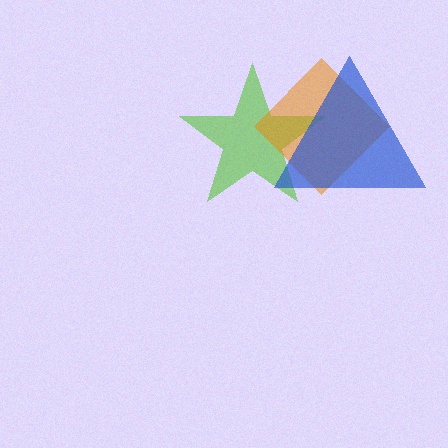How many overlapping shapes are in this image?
There are 3 overlapping shapes in the image.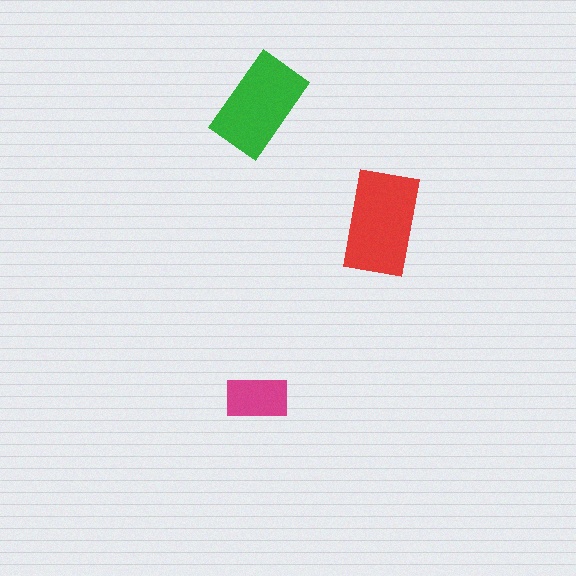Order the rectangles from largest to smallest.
the red one, the green one, the magenta one.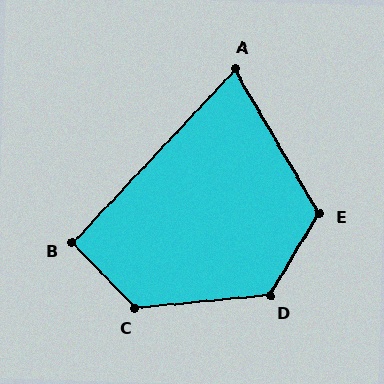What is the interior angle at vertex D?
Approximately 127 degrees (obtuse).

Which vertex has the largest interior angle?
C, at approximately 128 degrees.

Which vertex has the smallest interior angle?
A, at approximately 74 degrees.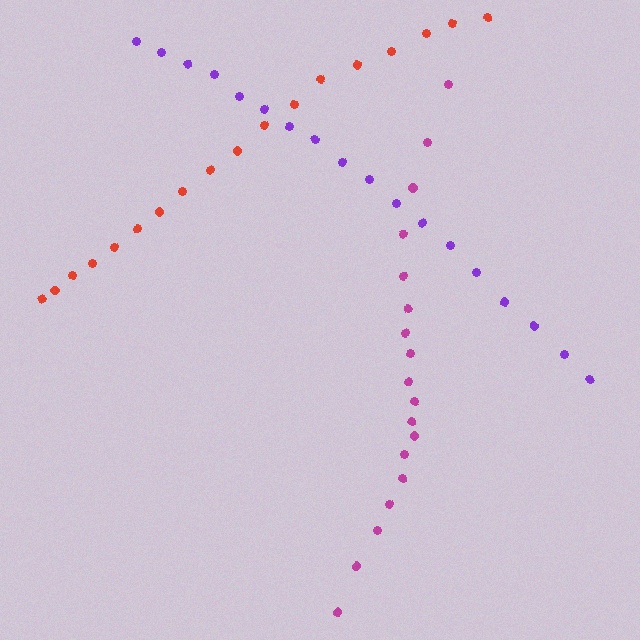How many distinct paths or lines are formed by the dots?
There are 3 distinct paths.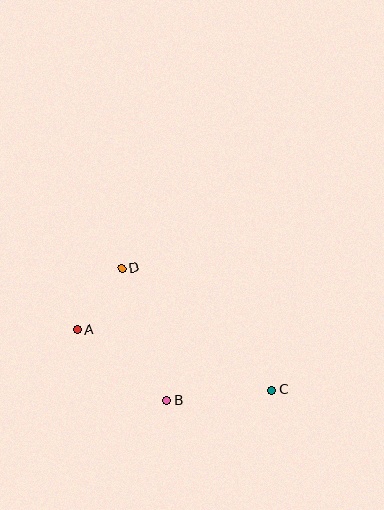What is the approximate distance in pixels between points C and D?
The distance between C and D is approximately 193 pixels.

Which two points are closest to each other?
Points A and D are closest to each other.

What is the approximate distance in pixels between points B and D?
The distance between B and D is approximately 139 pixels.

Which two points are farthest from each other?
Points A and C are farthest from each other.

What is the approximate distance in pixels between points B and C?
The distance between B and C is approximately 105 pixels.